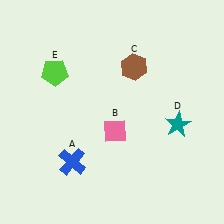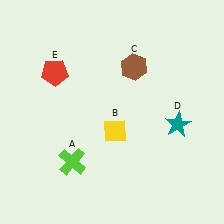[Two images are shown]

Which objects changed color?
A changed from blue to lime. B changed from pink to yellow. E changed from lime to red.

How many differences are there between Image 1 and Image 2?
There are 3 differences between the two images.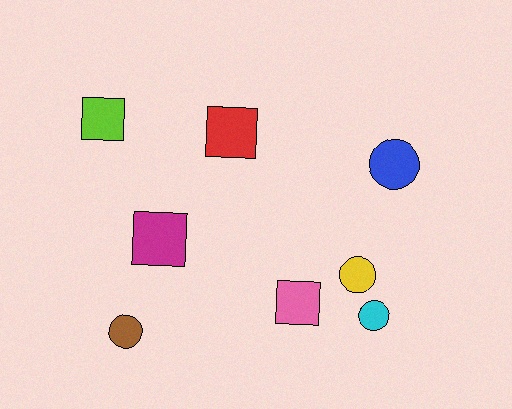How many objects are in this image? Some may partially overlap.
There are 8 objects.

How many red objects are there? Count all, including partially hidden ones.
There is 1 red object.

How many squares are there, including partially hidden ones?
There are 4 squares.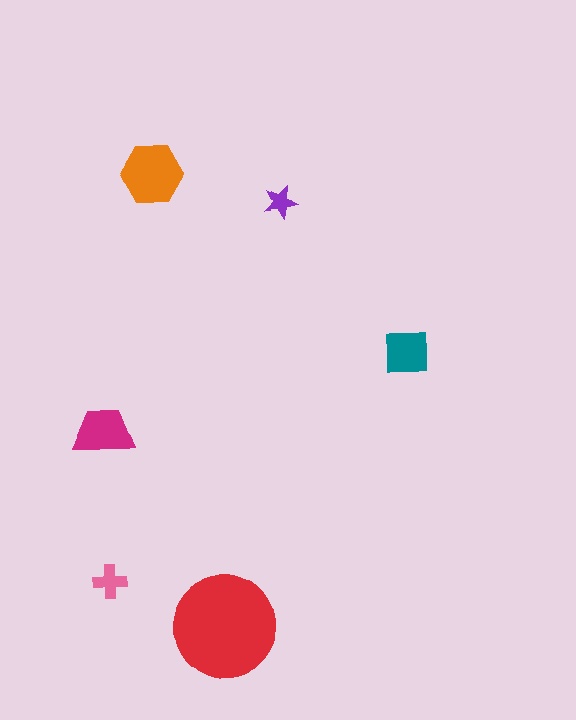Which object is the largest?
The red circle.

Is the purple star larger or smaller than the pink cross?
Smaller.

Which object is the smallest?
The purple star.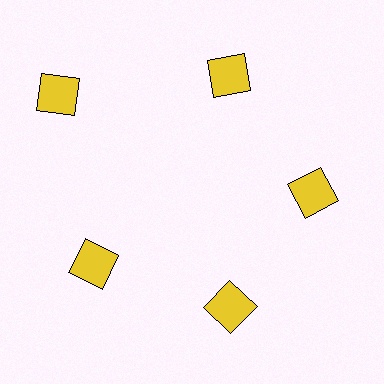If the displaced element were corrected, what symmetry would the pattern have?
It would have 5-fold rotational symmetry — the pattern would map onto itself every 72 degrees.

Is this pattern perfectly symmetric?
No. The 5 yellow squares are arranged in a ring, but one element near the 10 o'clock position is pushed outward from the center, breaking the 5-fold rotational symmetry.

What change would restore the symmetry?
The symmetry would be restored by moving it inward, back onto the ring so that all 5 squares sit at equal angles and equal distance from the center.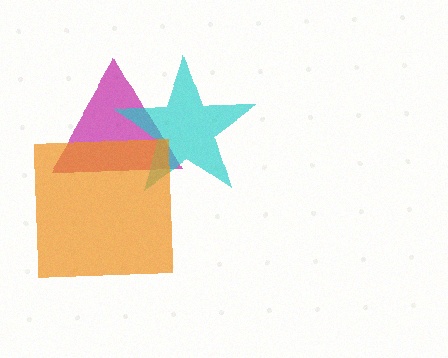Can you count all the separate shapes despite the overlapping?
Yes, there are 3 separate shapes.